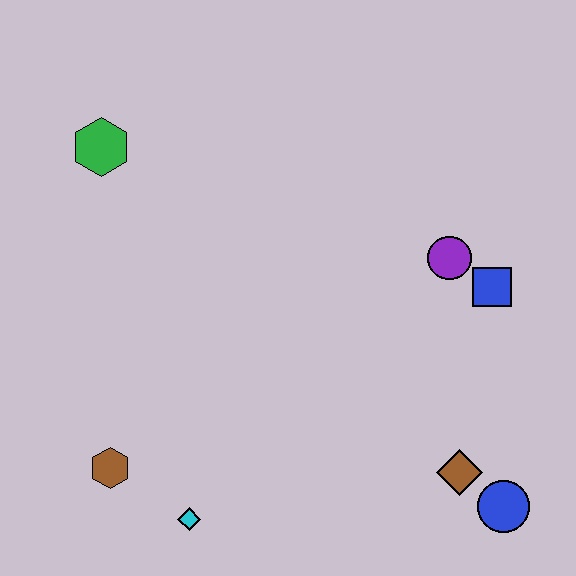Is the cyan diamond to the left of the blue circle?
Yes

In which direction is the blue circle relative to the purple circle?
The blue circle is below the purple circle.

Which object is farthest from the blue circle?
The green hexagon is farthest from the blue circle.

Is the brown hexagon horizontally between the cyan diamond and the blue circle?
No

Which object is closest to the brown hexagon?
The cyan diamond is closest to the brown hexagon.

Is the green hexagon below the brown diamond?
No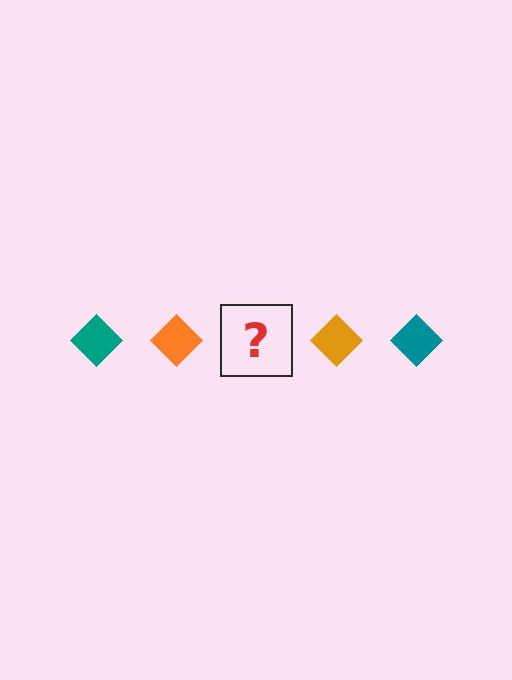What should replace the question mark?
The question mark should be replaced with a teal diamond.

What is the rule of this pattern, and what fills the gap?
The rule is that the pattern cycles through teal, orange diamonds. The gap should be filled with a teal diamond.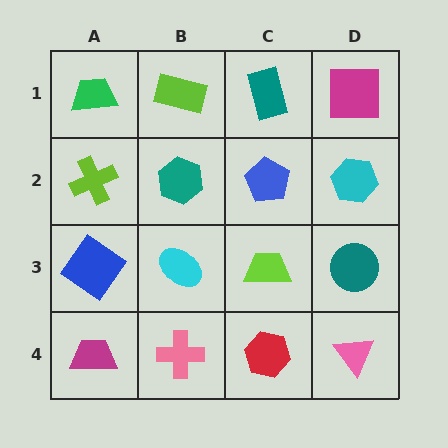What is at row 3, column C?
A lime trapezoid.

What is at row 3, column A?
A blue diamond.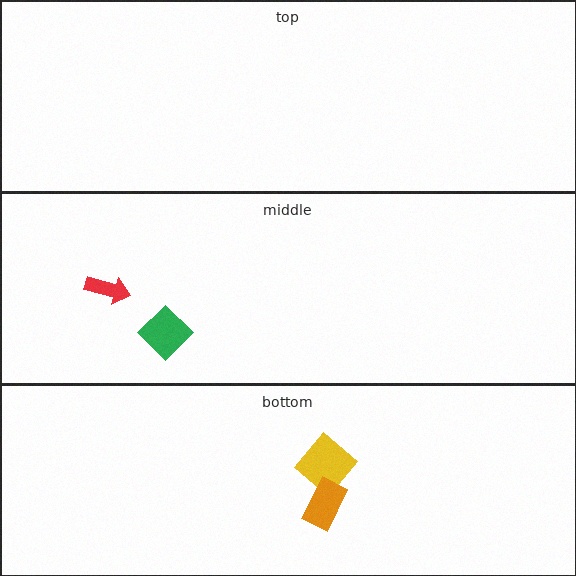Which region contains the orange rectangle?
The bottom region.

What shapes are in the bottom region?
The yellow diamond, the orange rectangle.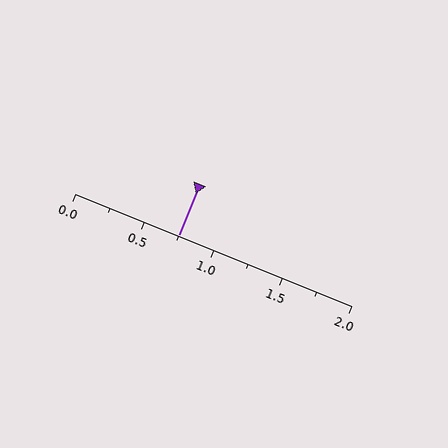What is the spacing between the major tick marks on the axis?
The major ticks are spaced 0.5 apart.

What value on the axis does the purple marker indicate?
The marker indicates approximately 0.75.